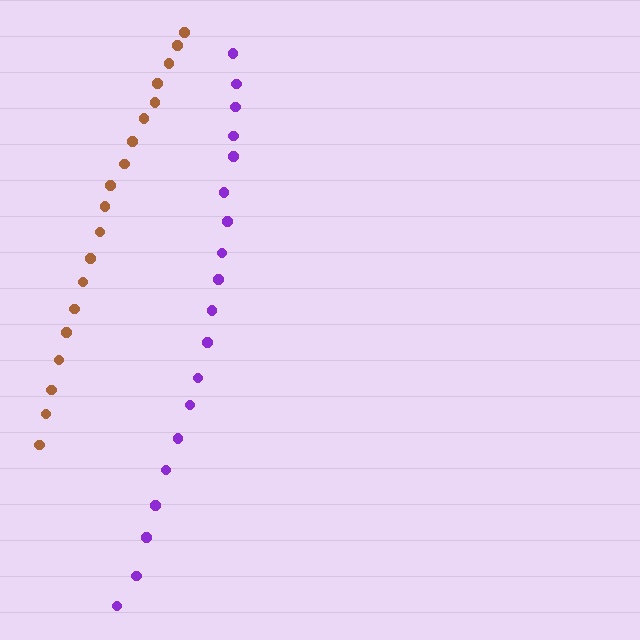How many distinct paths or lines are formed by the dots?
There are 2 distinct paths.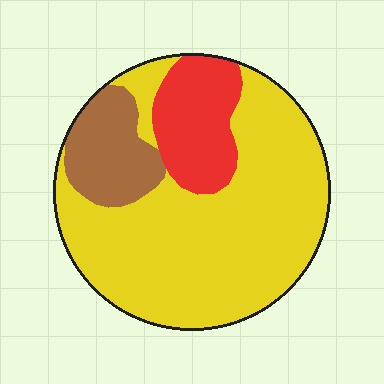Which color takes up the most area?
Yellow, at roughly 70%.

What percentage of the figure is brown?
Brown takes up about one eighth (1/8) of the figure.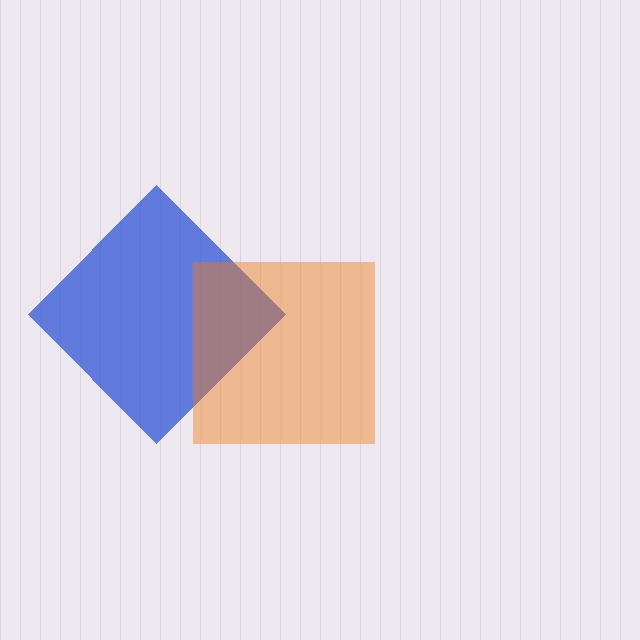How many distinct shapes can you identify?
There are 2 distinct shapes: a blue diamond, an orange square.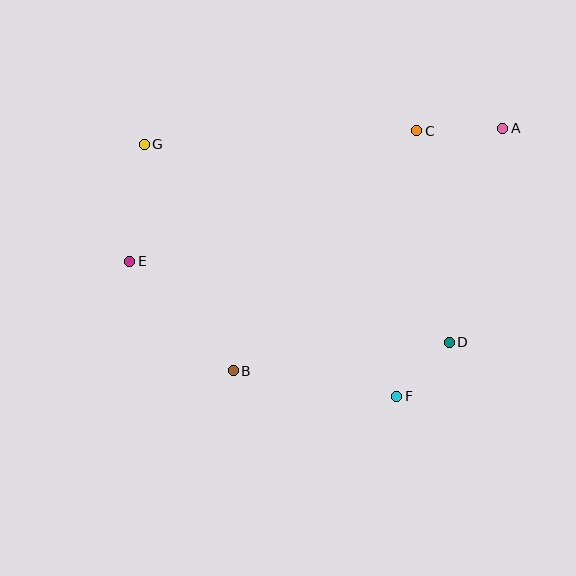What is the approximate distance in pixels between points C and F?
The distance between C and F is approximately 266 pixels.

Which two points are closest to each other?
Points D and F are closest to each other.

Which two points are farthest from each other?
Points A and E are farthest from each other.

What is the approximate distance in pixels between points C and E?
The distance between C and E is approximately 316 pixels.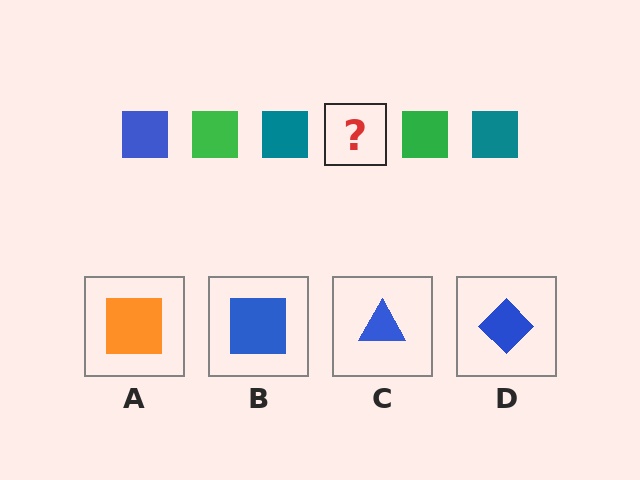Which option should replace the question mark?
Option B.